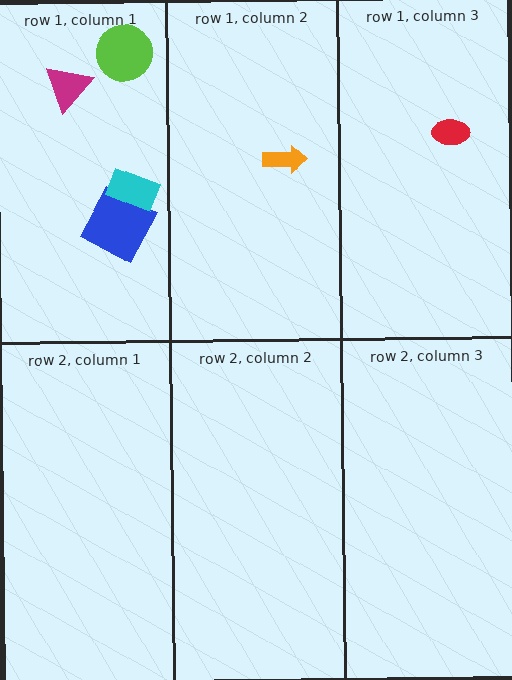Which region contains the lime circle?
The row 1, column 1 region.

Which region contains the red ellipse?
The row 1, column 3 region.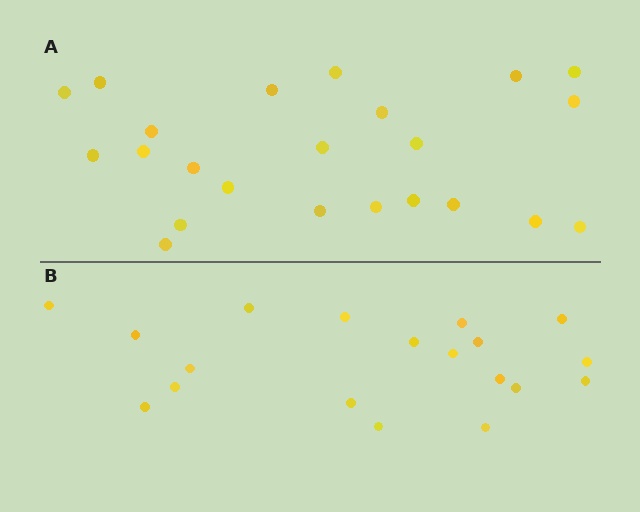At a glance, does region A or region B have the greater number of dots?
Region A (the top region) has more dots.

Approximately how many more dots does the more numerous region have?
Region A has about 4 more dots than region B.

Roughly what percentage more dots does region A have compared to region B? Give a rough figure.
About 20% more.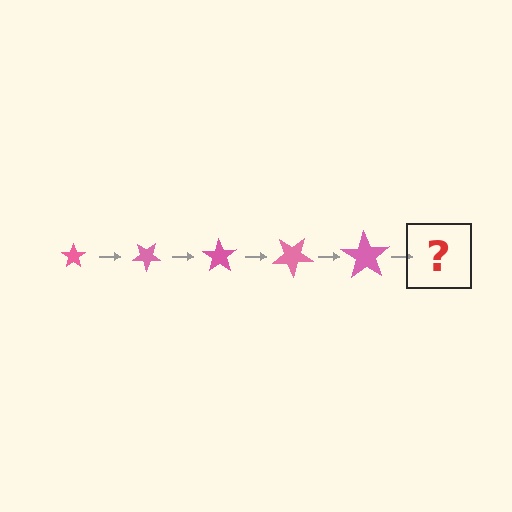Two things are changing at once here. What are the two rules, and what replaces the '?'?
The two rules are that the star grows larger each step and it rotates 35 degrees each step. The '?' should be a star, larger than the previous one and rotated 175 degrees from the start.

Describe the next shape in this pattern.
It should be a star, larger than the previous one and rotated 175 degrees from the start.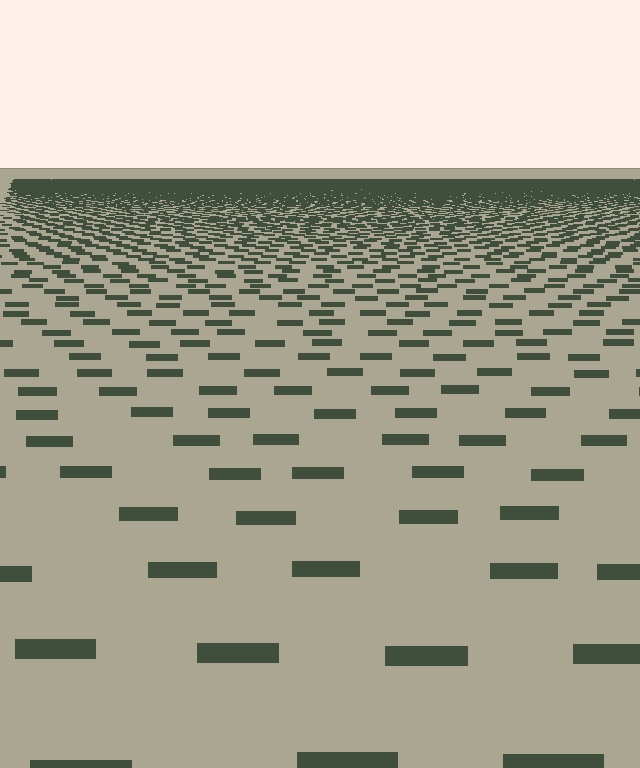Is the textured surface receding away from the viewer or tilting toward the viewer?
The surface is receding away from the viewer. Texture elements get smaller and denser toward the top.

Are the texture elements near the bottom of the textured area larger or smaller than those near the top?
Larger. Near the bottom, elements are closer to the viewer and appear at a bigger on-screen size.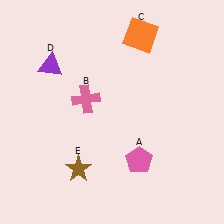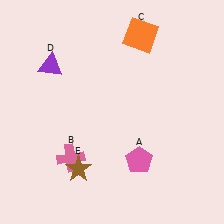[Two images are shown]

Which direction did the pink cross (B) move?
The pink cross (B) moved down.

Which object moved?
The pink cross (B) moved down.